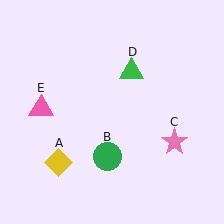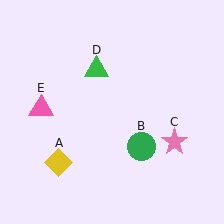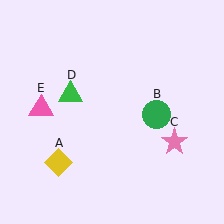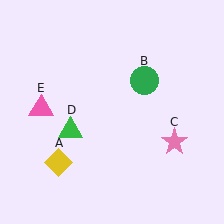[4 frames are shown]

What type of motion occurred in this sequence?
The green circle (object B), green triangle (object D) rotated counterclockwise around the center of the scene.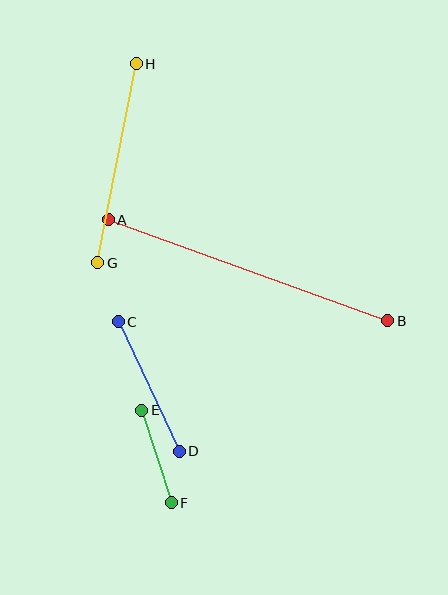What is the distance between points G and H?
The distance is approximately 203 pixels.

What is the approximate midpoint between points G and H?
The midpoint is at approximately (117, 163) pixels.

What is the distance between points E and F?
The distance is approximately 97 pixels.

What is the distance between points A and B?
The distance is approximately 297 pixels.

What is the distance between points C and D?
The distance is approximately 143 pixels.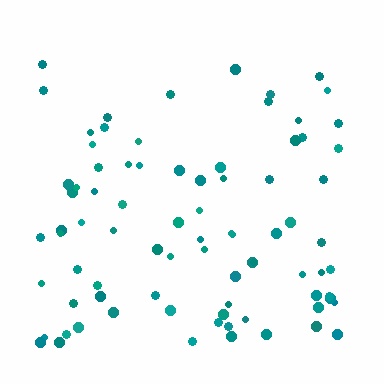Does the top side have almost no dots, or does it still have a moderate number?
Still a moderate number, just noticeably fewer than the bottom.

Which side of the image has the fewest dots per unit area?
The top.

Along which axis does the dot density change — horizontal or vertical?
Vertical.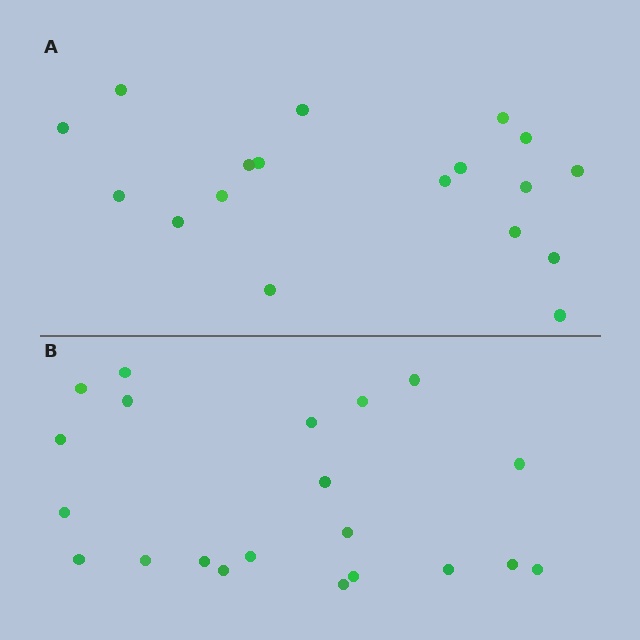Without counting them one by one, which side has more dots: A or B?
Region B (the bottom region) has more dots.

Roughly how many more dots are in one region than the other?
Region B has just a few more — roughly 2 or 3 more dots than region A.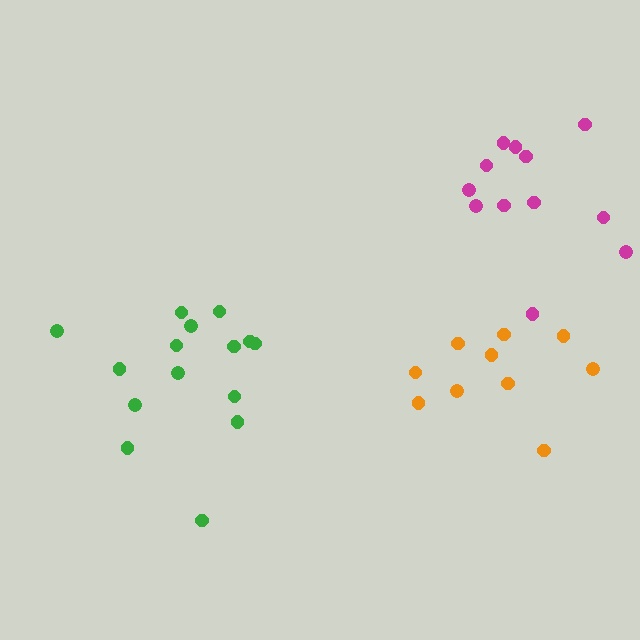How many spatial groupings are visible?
There are 3 spatial groupings.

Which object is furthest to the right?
The magenta cluster is rightmost.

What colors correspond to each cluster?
The clusters are colored: green, orange, magenta.